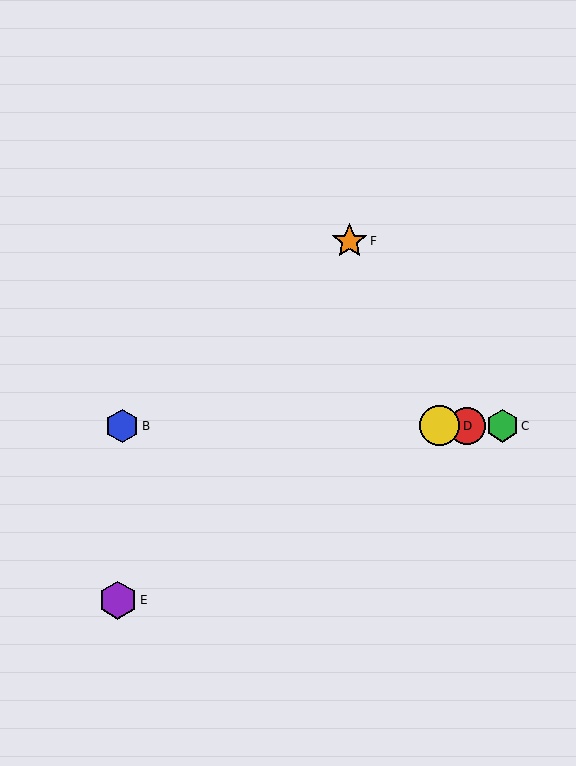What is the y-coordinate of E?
Object E is at y≈600.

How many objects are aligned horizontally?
4 objects (A, B, C, D) are aligned horizontally.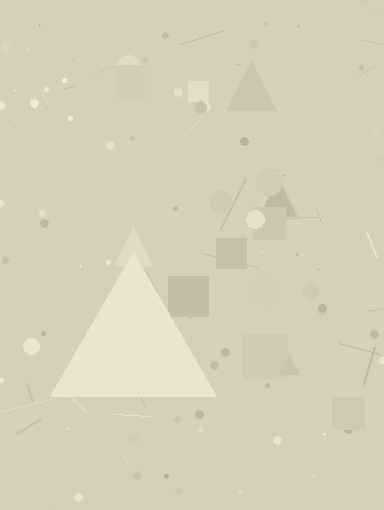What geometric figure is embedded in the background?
A triangle is embedded in the background.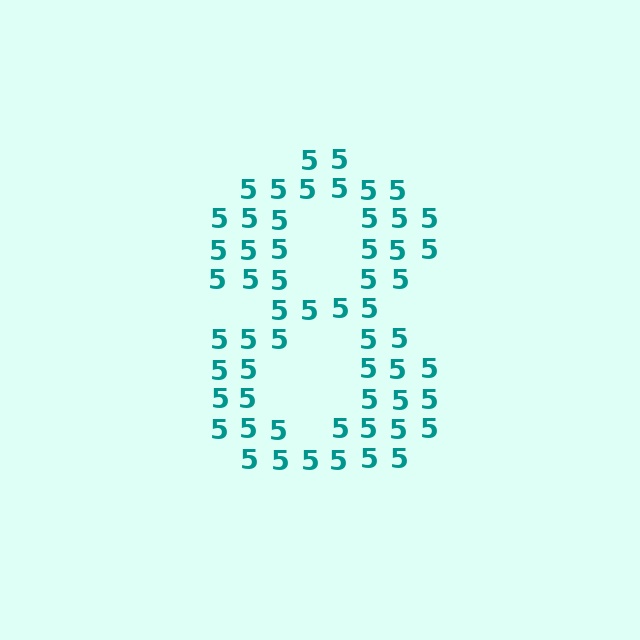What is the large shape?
The large shape is the digit 8.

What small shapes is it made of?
It is made of small digit 5's.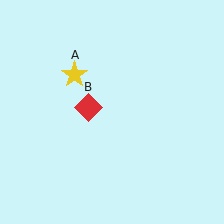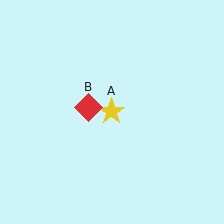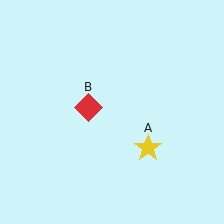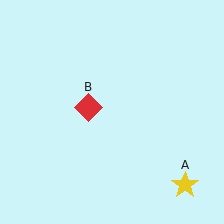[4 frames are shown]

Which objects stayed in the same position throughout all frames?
Red diamond (object B) remained stationary.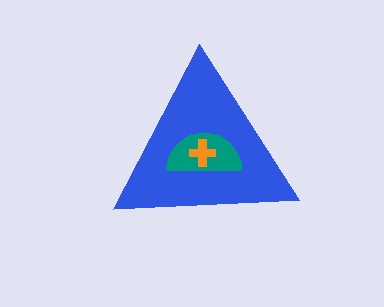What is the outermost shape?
The blue triangle.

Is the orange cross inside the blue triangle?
Yes.